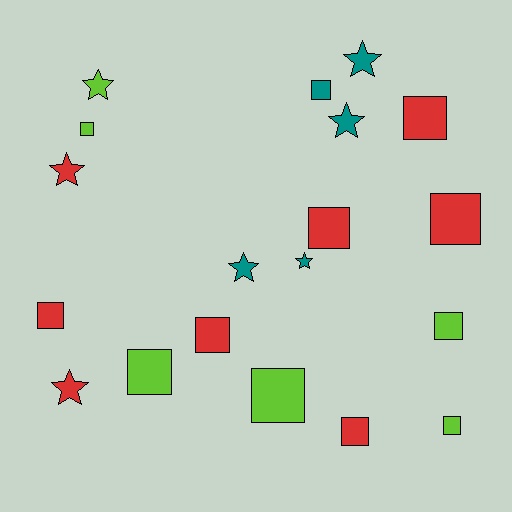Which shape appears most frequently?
Square, with 12 objects.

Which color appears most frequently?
Red, with 8 objects.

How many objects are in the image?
There are 19 objects.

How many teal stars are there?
There are 4 teal stars.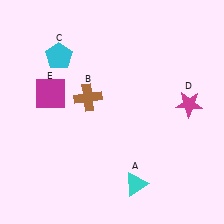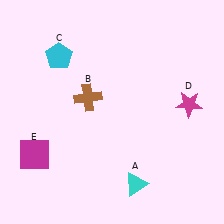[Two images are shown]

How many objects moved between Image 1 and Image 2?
1 object moved between the two images.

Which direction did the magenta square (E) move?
The magenta square (E) moved down.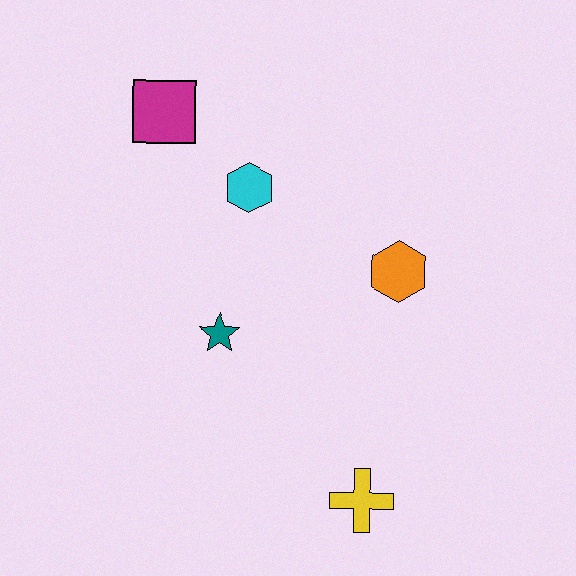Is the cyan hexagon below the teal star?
No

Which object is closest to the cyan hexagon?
The magenta square is closest to the cyan hexagon.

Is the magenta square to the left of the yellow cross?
Yes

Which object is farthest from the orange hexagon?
The magenta square is farthest from the orange hexagon.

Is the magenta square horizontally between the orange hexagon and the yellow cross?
No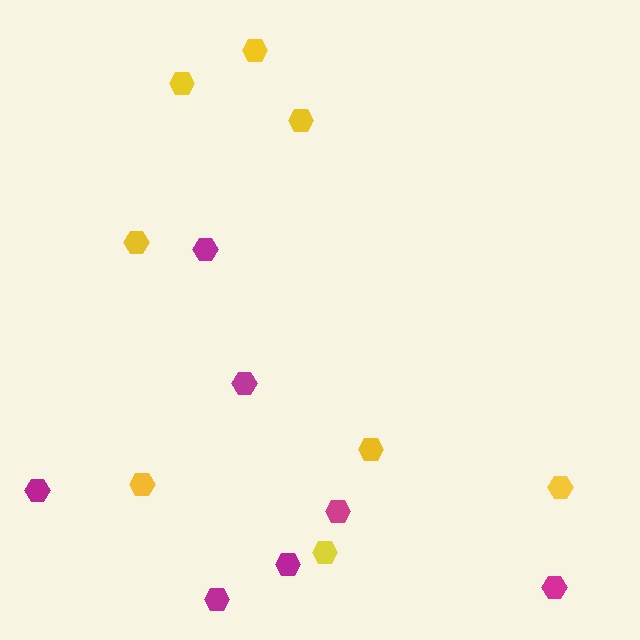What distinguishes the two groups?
There are 2 groups: one group of yellow hexagons (8) and one group of magenta hexagons (7).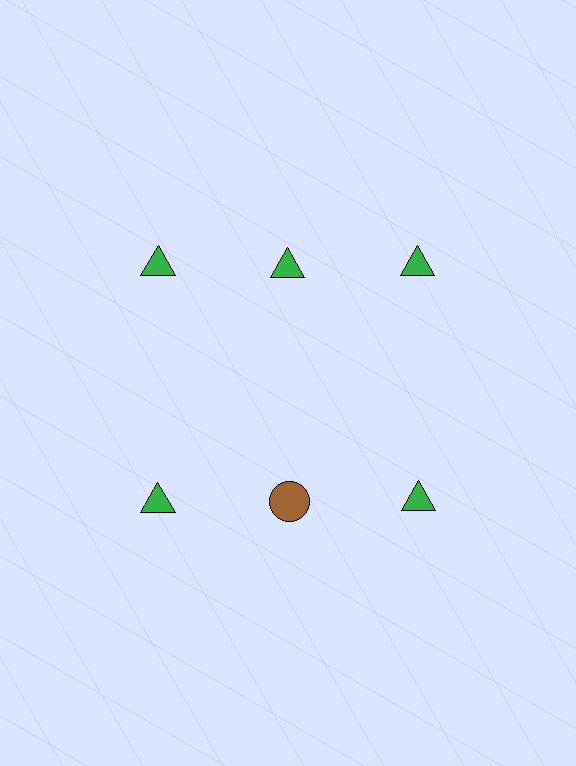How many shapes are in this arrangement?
There are 6 shapes arranged in a grid pattern.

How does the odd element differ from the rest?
It differs in both color (brown instead of green) and shape (circle instead of triangle).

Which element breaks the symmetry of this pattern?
The brown circle in the second row, second from left column breaks the symmetry. All other shapes are green triangles.